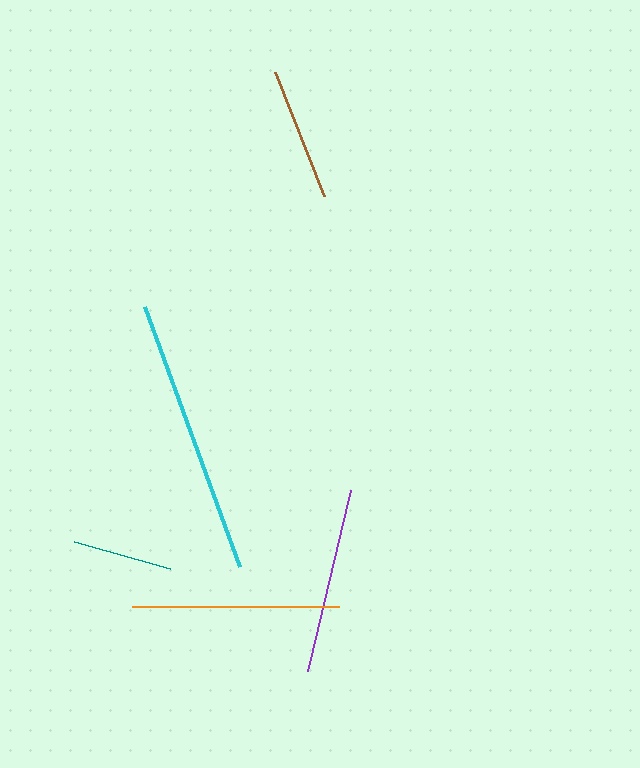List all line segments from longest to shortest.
From longest to shortest: cyan, orange, purple, brown, teal.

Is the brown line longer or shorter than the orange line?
The orange line is longer than the brown line.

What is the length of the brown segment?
The brown segment is approximately 133 pixels long.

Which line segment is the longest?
The cyan line is the longest at approximately 277 pixels.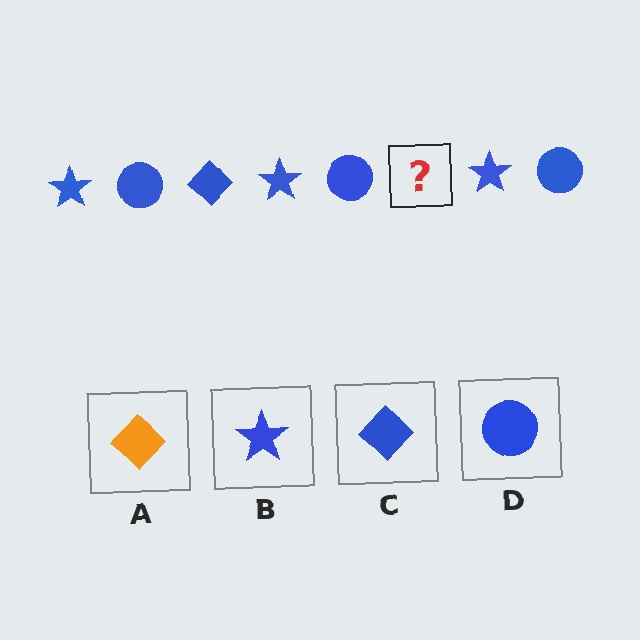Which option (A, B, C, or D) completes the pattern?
C.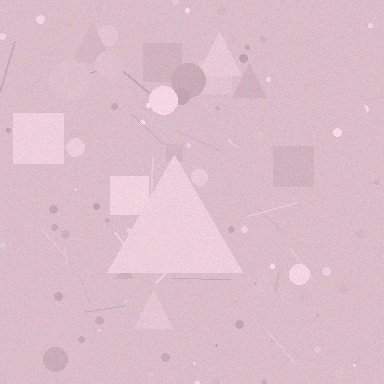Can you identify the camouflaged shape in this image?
The camouflaged shape is a triangle.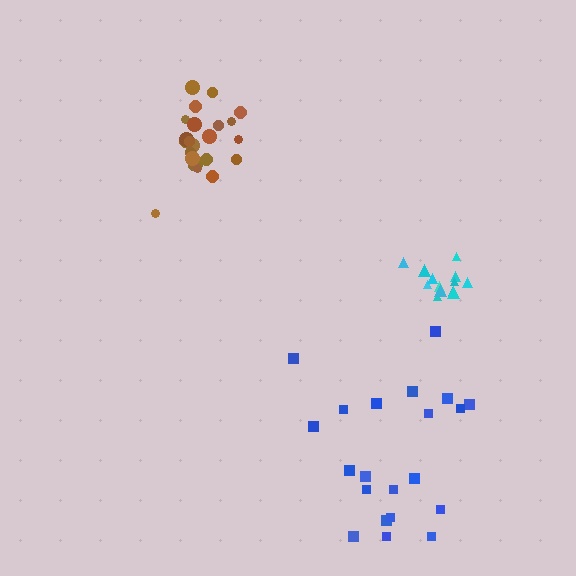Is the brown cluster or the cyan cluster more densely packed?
Brown.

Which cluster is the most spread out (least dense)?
Blue.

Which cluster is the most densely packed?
Brown.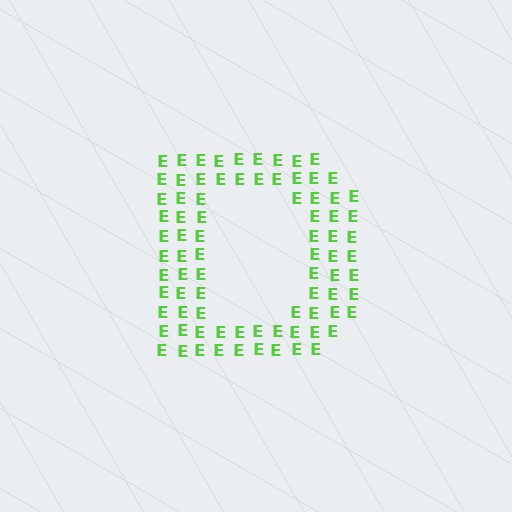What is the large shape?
The large shape is the letter D.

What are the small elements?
The small elements are letter E's.